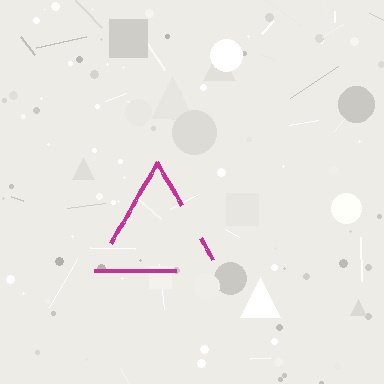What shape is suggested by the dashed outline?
The dashed outline suggests a triangle.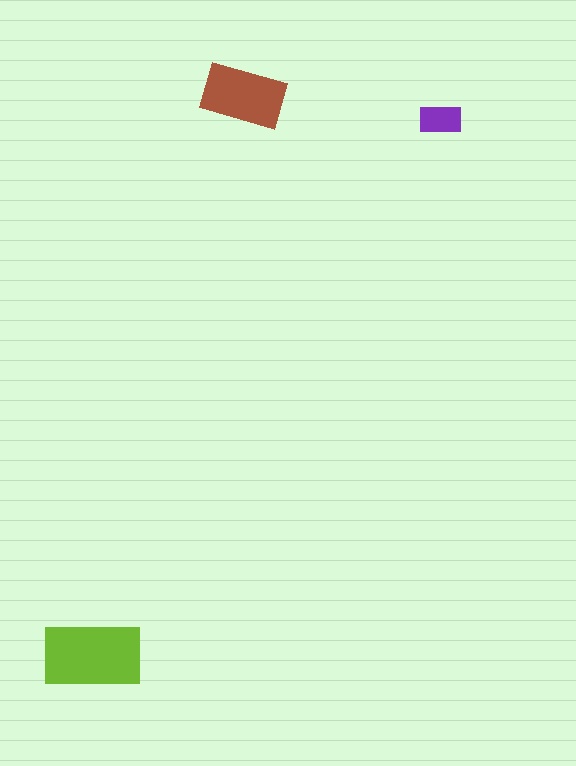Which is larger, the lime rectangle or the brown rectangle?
The lime one.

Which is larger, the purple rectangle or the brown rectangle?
The brown one.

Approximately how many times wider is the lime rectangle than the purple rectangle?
About 2.5 times wider.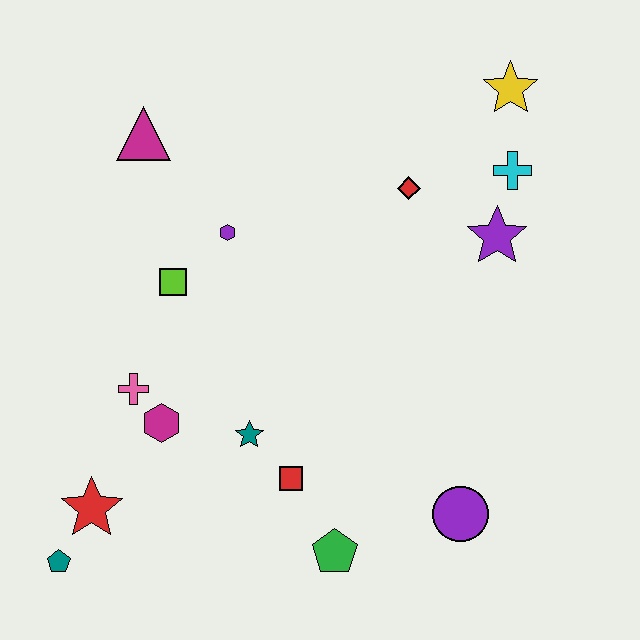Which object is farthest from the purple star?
The teal pentagon is farthest from the purple star.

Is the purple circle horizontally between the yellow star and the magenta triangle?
Yes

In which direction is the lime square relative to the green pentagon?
The lime square is above the green pentagon.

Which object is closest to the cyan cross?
The purple star is closest to the cyan cross.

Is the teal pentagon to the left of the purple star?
Yes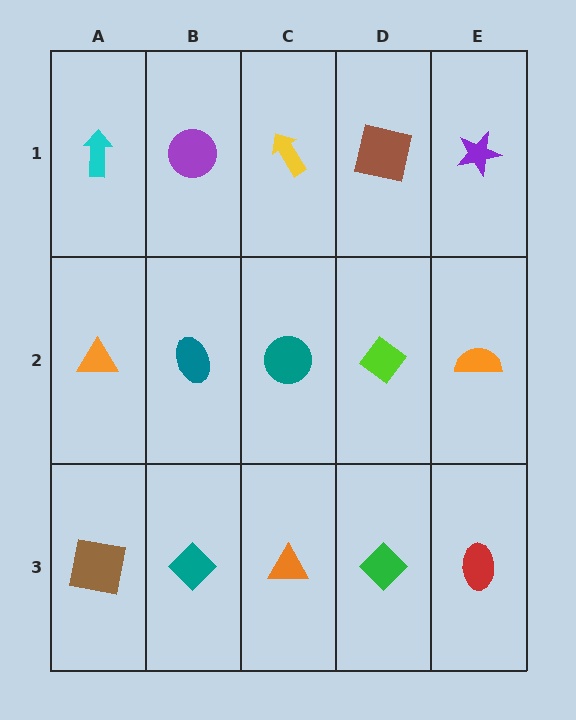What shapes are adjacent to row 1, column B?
A teal ellipse (row 2, column B), a cyan arrow (row 1, column A), a yellow arrow (row 1, column C).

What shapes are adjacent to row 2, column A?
A cyan arrow (row 1, column A), a brown square (row 3, column A), a teal ellipse (row 2, column B).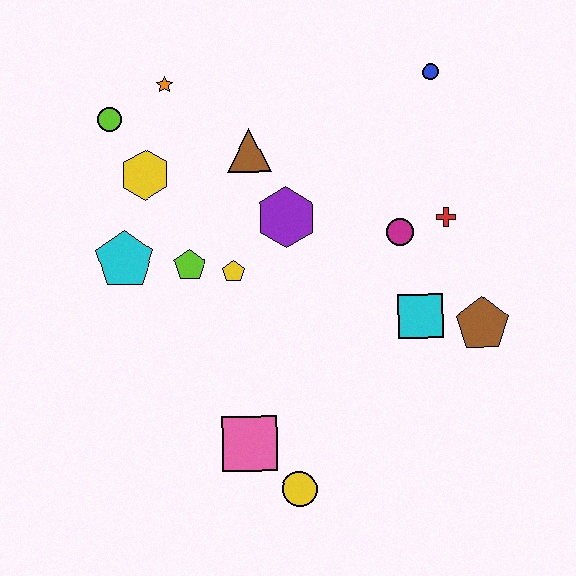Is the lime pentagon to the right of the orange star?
Yes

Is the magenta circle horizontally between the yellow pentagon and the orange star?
No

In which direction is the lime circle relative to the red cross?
The lime circle is to the left of the red cross.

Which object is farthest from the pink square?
The blue circle is farthest from the pink square.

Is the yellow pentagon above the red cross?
No